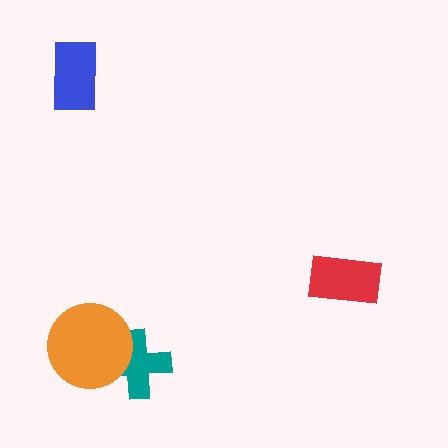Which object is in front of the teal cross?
The orange circle is in front of the teal cross.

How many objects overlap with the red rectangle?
0 objects overlap with the red rectangle.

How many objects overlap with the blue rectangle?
0 objects overlap with the blue rectangle.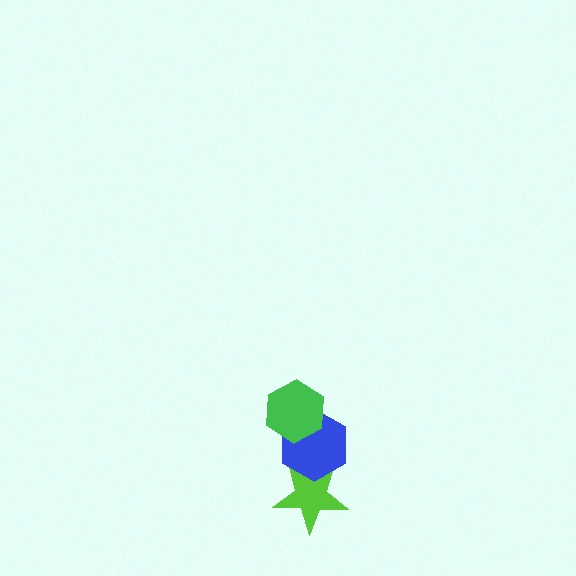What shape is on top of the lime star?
The blue hexagon is on top of the lime star.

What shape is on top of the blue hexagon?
The green hexagon is on top of the blue hexagon.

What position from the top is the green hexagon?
The green hexagon is 1st from the top.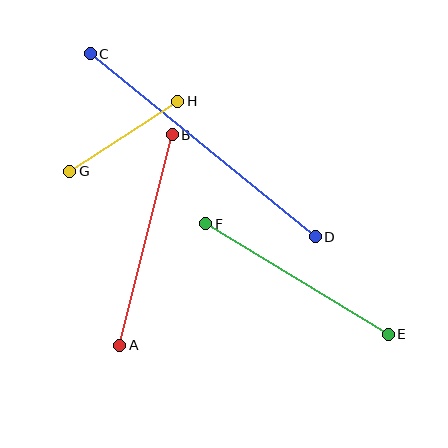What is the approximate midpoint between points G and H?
The midpoint is at approximately (124, 136) pixels.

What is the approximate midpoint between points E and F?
The midpoint is at approximately (297, 279) pixels.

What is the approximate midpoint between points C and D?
The midpoint is at approximately (203, 145) pixels.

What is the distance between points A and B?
The distance is approximately 217 pixels.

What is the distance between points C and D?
The distance is approximately 290 pixels.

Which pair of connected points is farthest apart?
Points C and D are farthest apart.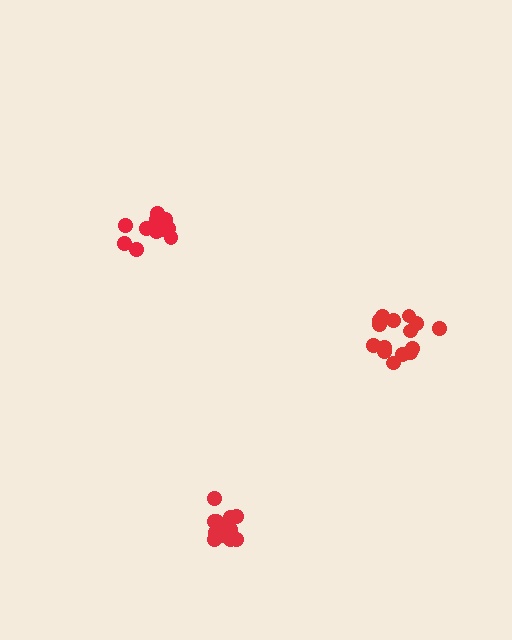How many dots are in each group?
Group 1: 13 dots, Group 2: 13 dots, Group 3: 15 dots (41 total).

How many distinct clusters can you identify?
There are 3 distinct clusters.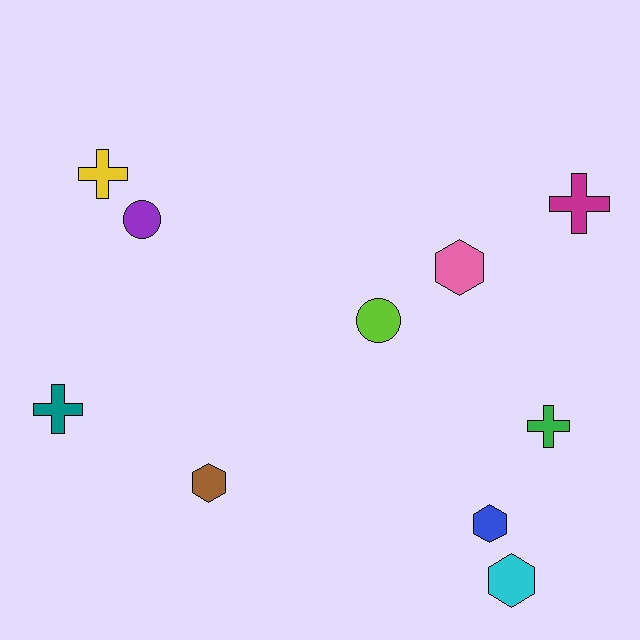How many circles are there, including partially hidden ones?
There are 2 circles.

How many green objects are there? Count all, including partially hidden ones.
There is 1 green object.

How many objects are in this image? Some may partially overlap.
There are 10 objects.